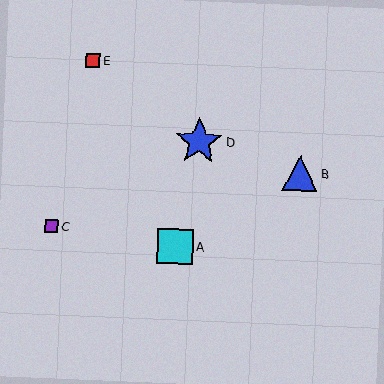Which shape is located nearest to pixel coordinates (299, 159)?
The blue triangle (labeled B) at (300, 173) is nearest to that location.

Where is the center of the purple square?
The center of the purple square is at (52, 226).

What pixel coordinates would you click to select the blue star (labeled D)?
Click at (199, 142) to select the blue star D.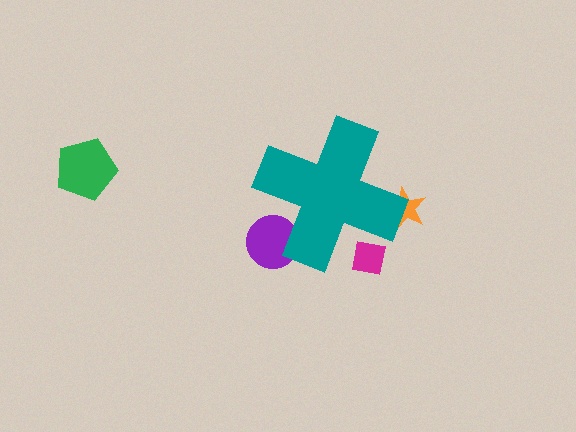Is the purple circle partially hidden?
Yes, the purple circle is partially hidden behind the teal cross.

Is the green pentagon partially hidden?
No, the green pentagon is fully visible.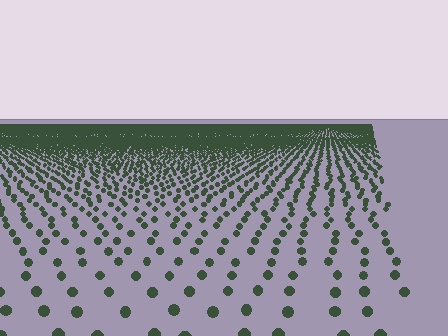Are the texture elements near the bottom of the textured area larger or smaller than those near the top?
Larger. Near the bottom, elements are closer to the viewer and appear at a bigger on-screen size.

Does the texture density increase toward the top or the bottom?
Density increases toward the top.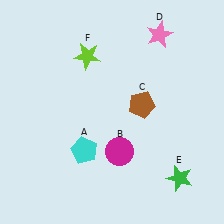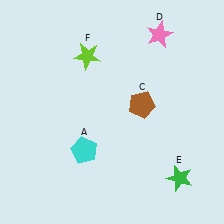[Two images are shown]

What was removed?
The magenta circle (B) was removed in Image 2.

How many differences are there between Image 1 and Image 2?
There is 1 difference between the two images.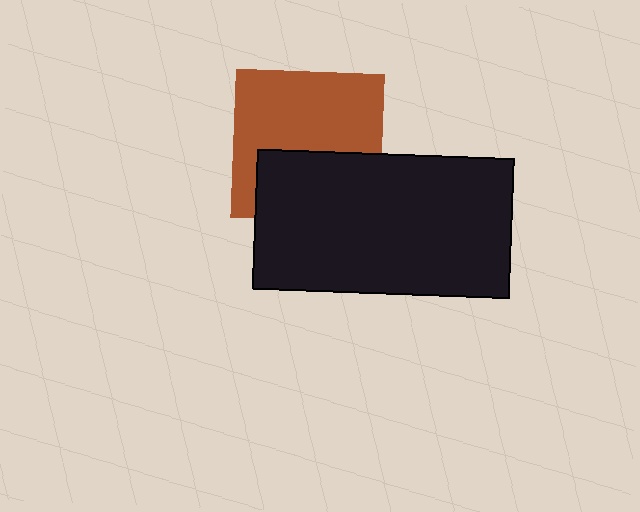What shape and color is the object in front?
The object in front is a black rectangle.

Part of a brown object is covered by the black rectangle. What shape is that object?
It is a square.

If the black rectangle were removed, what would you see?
You would see the complete brown square.